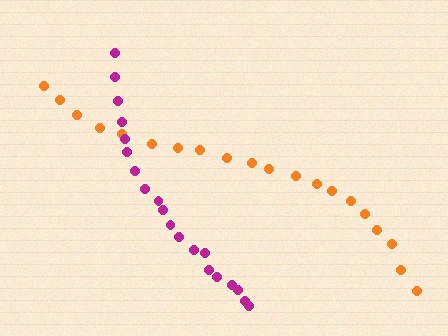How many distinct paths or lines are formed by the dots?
There are 2 distinct paths.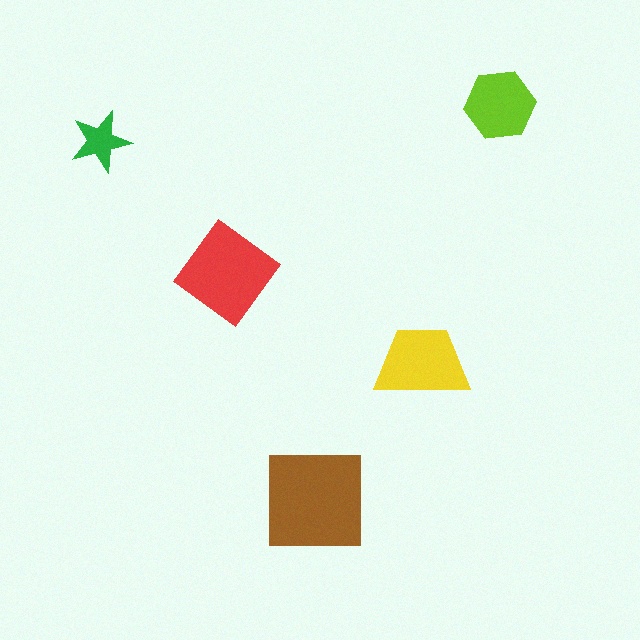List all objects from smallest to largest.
The green star, the lime hexagon, the yellow trapezoid, the red diamond, the brown square.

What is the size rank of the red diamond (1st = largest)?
2nd.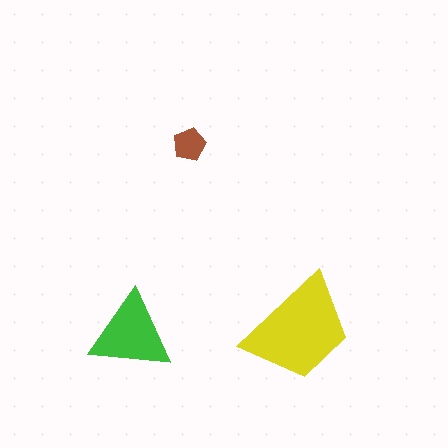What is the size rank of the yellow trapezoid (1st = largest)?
1st.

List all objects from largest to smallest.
The yellow trapezoid, the green triangle, the brown pentagon.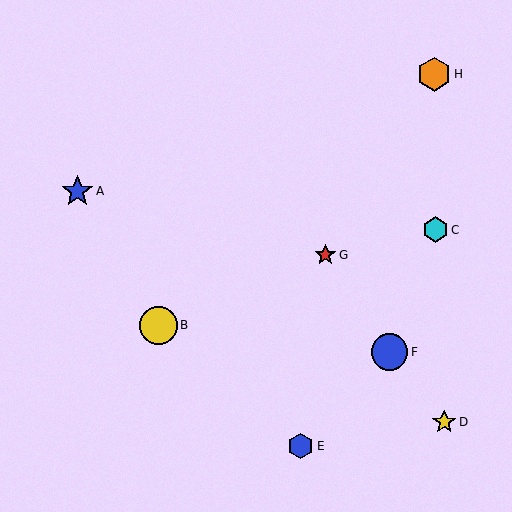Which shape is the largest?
The yellow circle (labeled B) is the largest.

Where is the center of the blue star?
The center of the blue star is at (77, 191).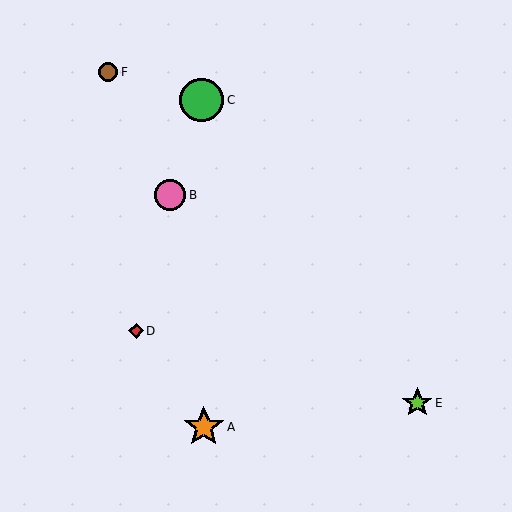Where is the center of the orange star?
The center of the orange star is at (204, 427).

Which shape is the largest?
The green circle (labeled C) is the largest.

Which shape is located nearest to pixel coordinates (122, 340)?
The red diamond (labeled D) at (136, 331) is nearest to that location.